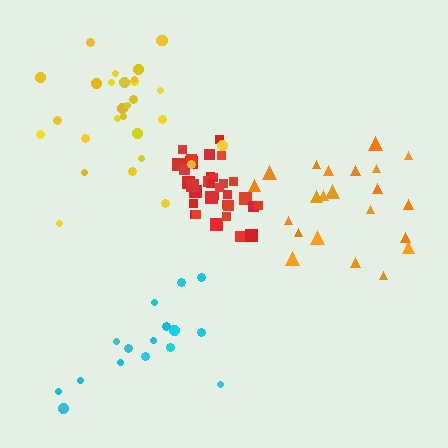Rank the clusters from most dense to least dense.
red, yellow, orange, cyan.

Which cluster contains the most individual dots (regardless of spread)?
Red (33).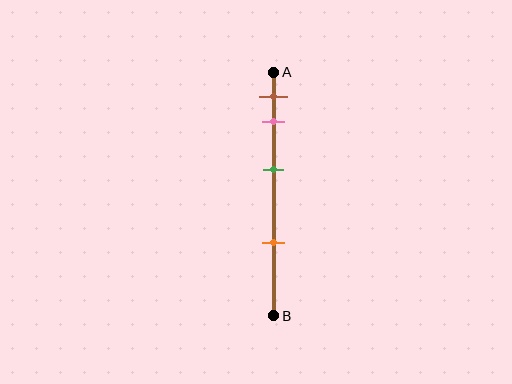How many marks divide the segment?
There are 4 marks dividing the segment.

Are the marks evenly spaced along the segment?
No, the marks are not evenly spaced.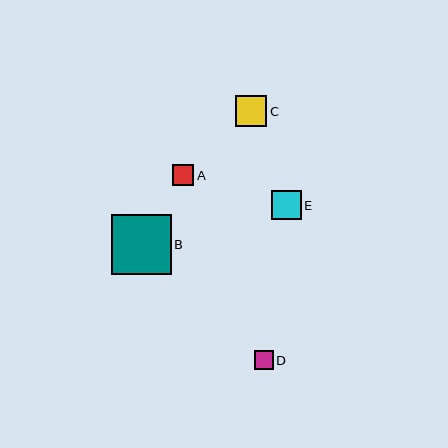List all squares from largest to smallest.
From largest to smallest: B, C, E, A, D.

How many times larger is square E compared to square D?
Square E is approximately 1.5 times the size of square D.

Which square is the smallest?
Square D is the smallest with a size of approximately 19 pixels.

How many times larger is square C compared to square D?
Square C is approximately 1.6 times the size of square D.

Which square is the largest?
Square B is the largest with a size of approximately 60 pixels.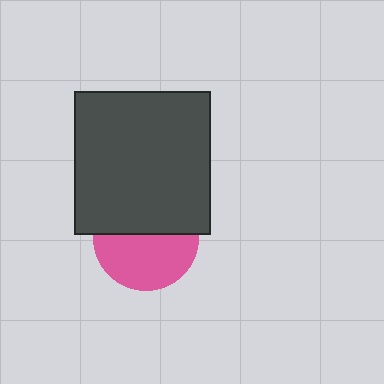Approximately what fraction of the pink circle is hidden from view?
Roughly 47% of the pink circle is hidden behind the dark gray rectangle.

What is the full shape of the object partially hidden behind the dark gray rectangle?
The partially hidden object is a pink circle.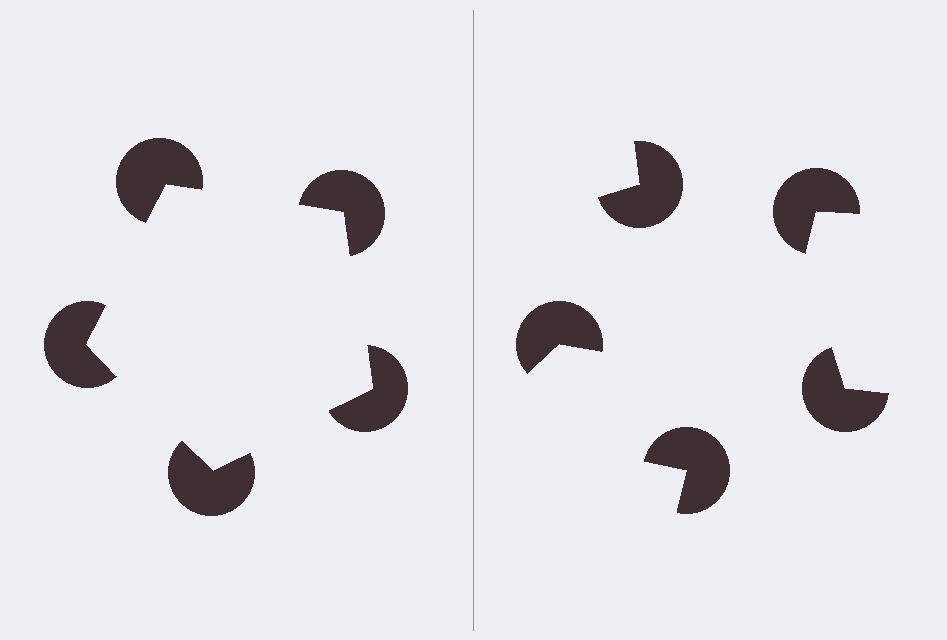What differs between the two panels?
The pac-man discs are positioned identically on both sides; only the wedge orientations differ. On the left they align to a pentagon; on the right they are misaligned.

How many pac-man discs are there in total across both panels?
10 — 5 on each side.